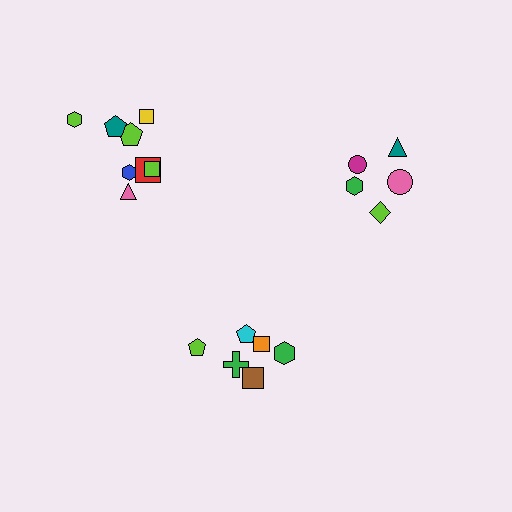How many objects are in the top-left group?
There are 8 objects.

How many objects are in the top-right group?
There are 5 objects.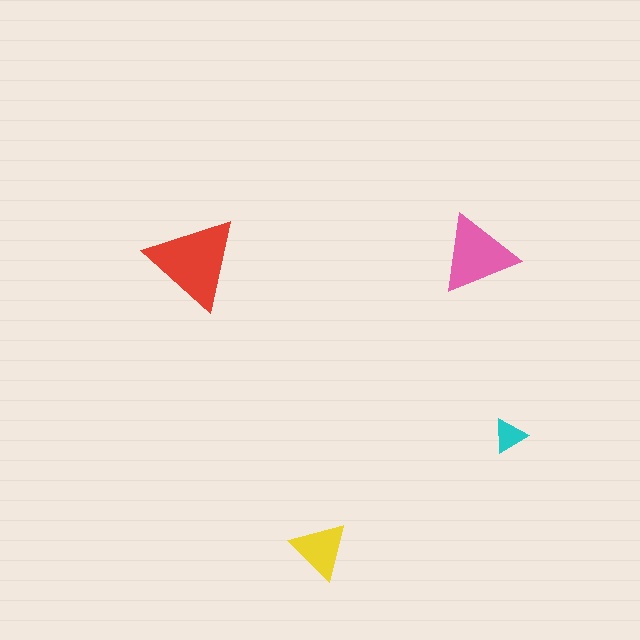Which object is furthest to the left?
The red triangle is leftmost.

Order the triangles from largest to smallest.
the red one, the pink one, the yellow one, the cyan one.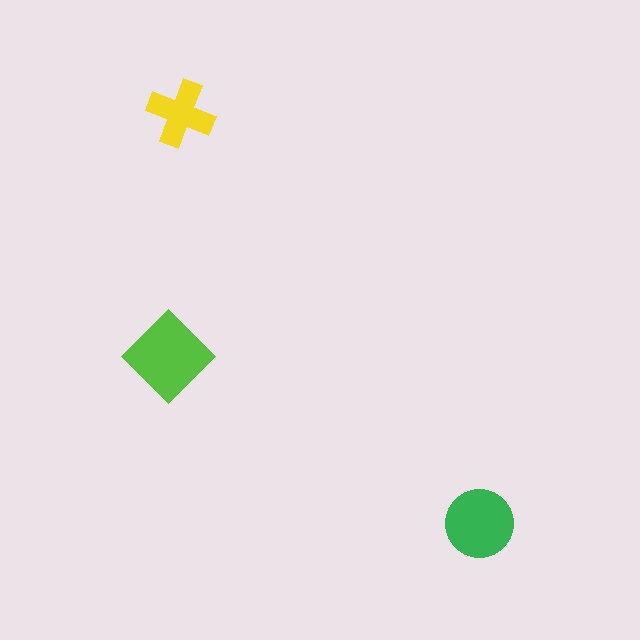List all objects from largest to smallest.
The lime diamond, the green circle, the yellow cross.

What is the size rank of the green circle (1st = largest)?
2nd.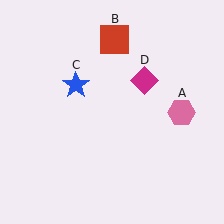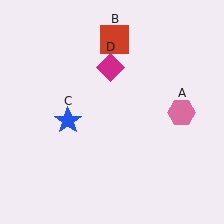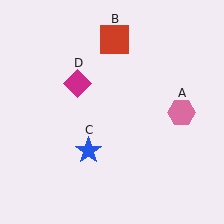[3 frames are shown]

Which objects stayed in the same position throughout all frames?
Pink hexagon (object A) and red square (object B) remained stationary.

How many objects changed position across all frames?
2 objects changed position: blue star (object C), magenta diamond (object D).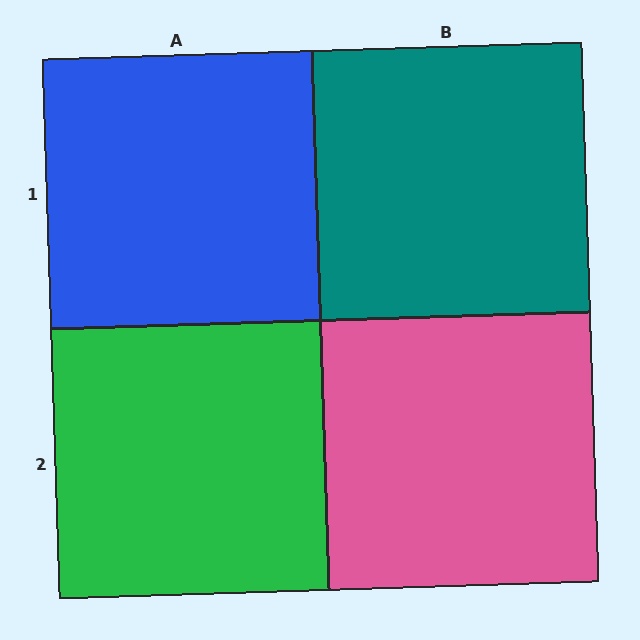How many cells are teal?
1 cell is teal.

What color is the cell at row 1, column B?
Teal.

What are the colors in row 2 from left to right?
Green, pink.